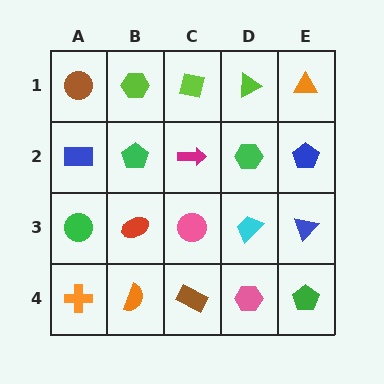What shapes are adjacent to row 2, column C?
A lime square (row 1, column C), a pink circle (row 3, column C), a green pentagon (row 2, column B), a green hexagon (row 2, column D).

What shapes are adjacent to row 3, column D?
A green hexagon (row 2, column D), a pink hexagon (row 4, column D), a pink circle (row 3, column C), a blue triangle (row 3, column E).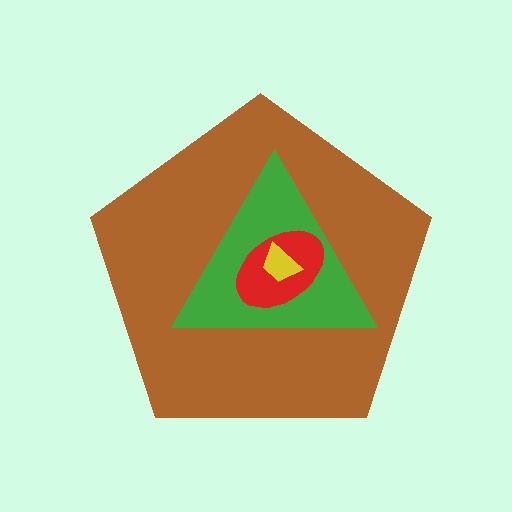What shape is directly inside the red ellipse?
The yellow trapezoid.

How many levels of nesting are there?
4.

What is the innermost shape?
The yellow trapezoid.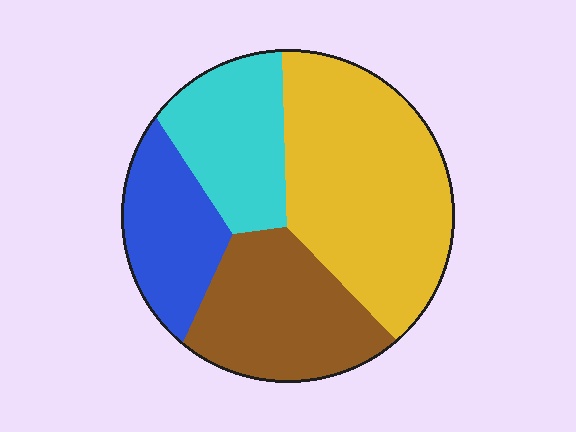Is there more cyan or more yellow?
Yellow.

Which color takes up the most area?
Yellow, at roughly 40%.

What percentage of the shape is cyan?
Cyan covers 19% of the shape.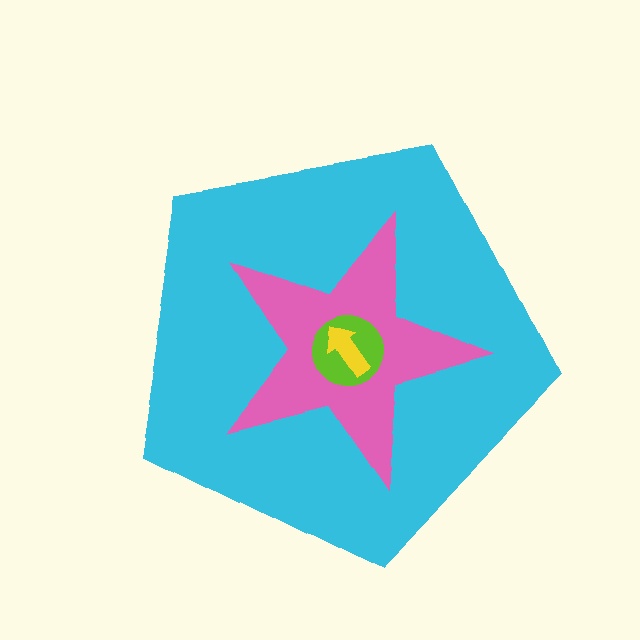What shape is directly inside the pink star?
The lime circle.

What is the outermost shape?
The cyan pentagon.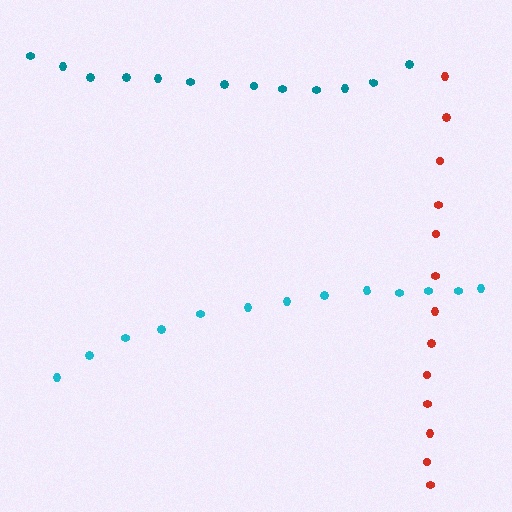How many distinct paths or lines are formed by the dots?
There are 3 distinct paths.